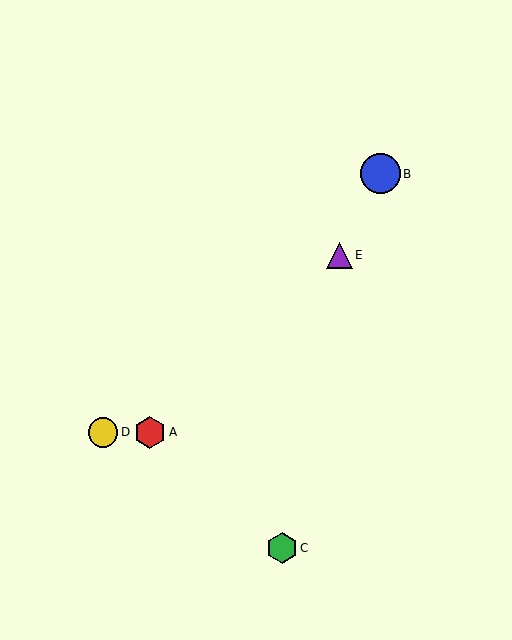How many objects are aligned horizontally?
2 objects (A, D) are aligned horizontally.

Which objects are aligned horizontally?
Objects A, D are aligned horizontally.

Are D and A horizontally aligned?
Yes, both are at y≈432.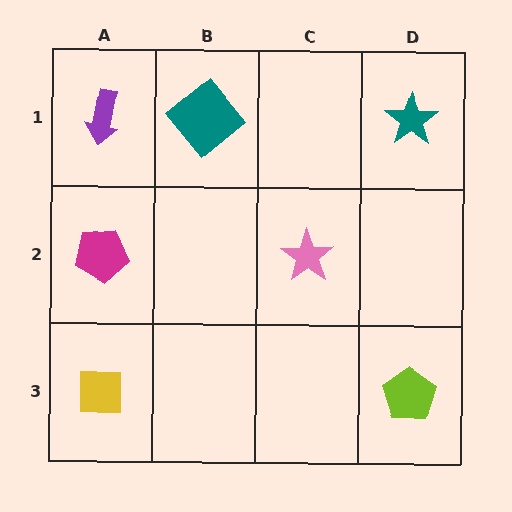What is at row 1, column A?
A purple arrow.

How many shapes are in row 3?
2 shapes.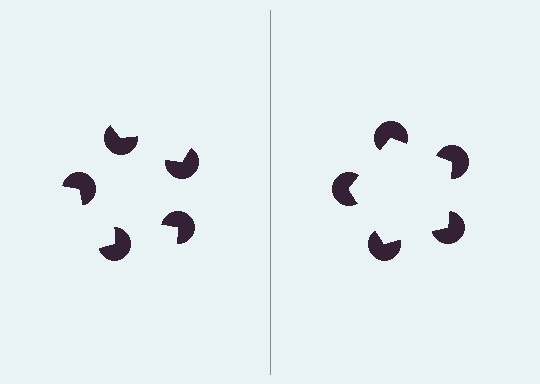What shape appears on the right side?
An illusory pentagon.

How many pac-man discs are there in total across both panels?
10 — 5 on each side.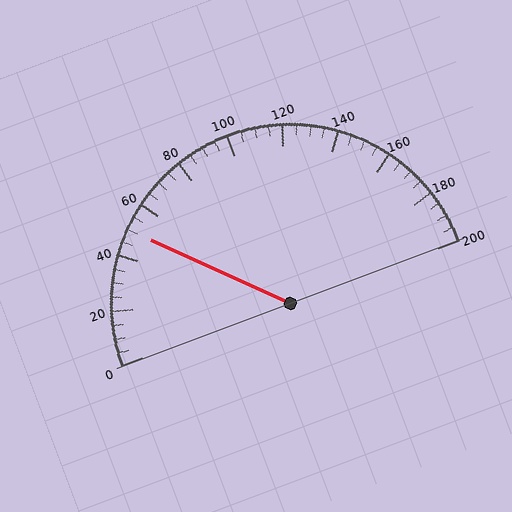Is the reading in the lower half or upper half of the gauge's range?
The reading is in the lower half of the range (0 to 200).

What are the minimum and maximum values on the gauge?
The gauge ranges from 0 to 200.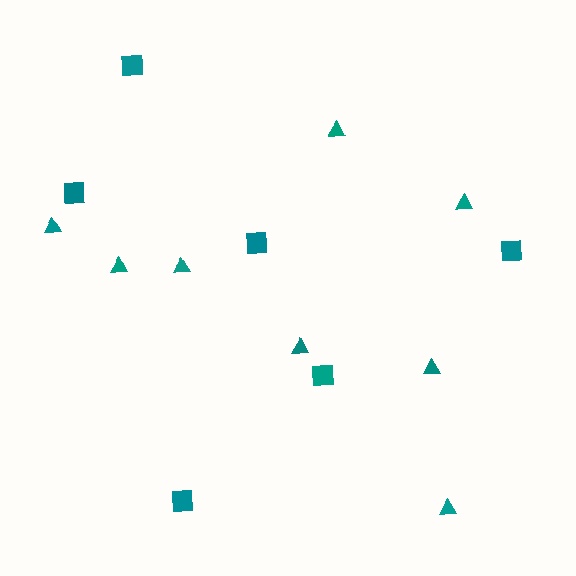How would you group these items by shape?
There are 2 groups: one group of squares (6) and one group of triangles (8).